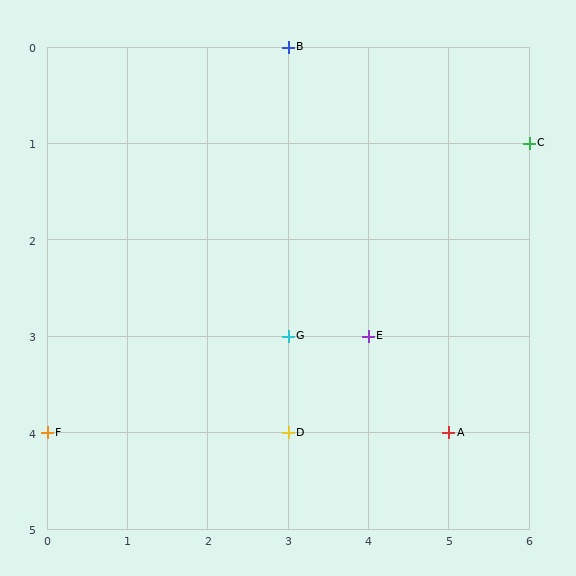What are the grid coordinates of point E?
Point E is at grid coordinates (4, 3).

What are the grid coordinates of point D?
Point D is at grid coordinates (3, 4).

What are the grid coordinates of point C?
Point C is at grid coordinates (6, 1).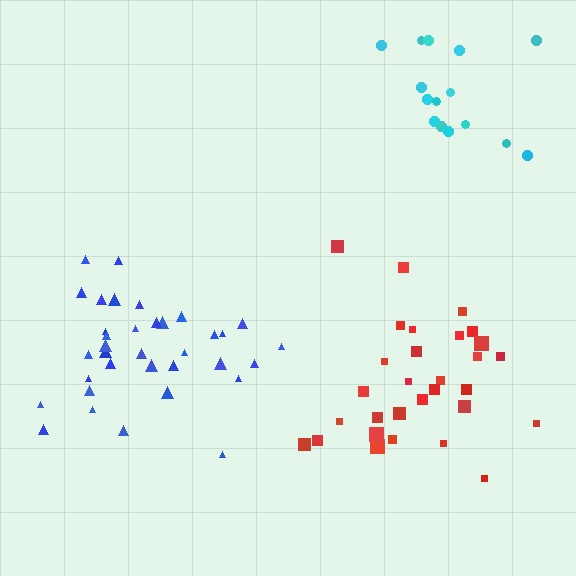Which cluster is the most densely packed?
Red.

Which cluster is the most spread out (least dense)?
Cyan.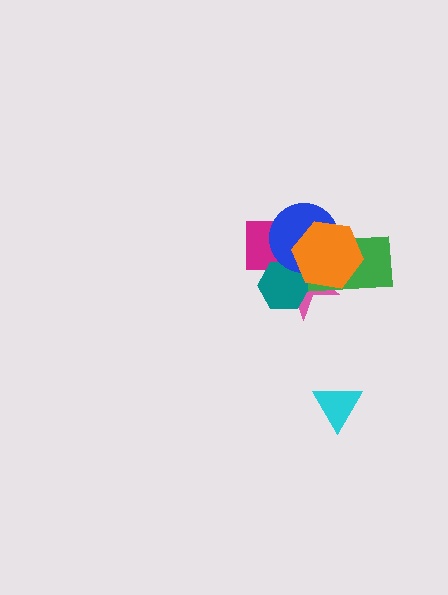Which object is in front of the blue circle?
The orange hexagon is in front of the blue circle.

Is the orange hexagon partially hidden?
No, no other shape covers it.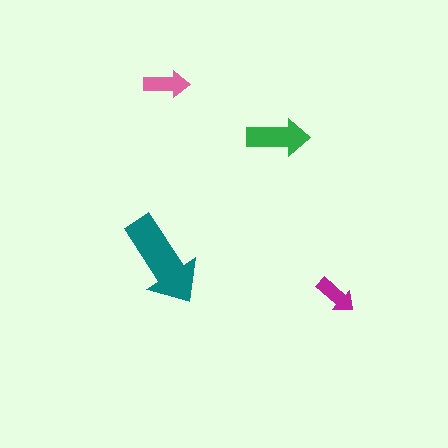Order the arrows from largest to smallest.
the teal one, the green one, the pink one, the magenta one.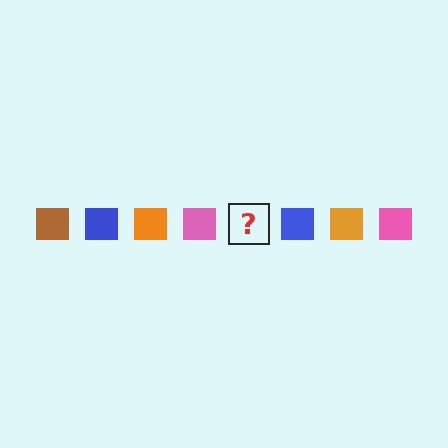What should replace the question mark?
The question mark should be replaced with a brown square.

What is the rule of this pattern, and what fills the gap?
The rule is that the pattern cycles through brown, blue, orange, pink squares. The gap should be filled with a brown square.